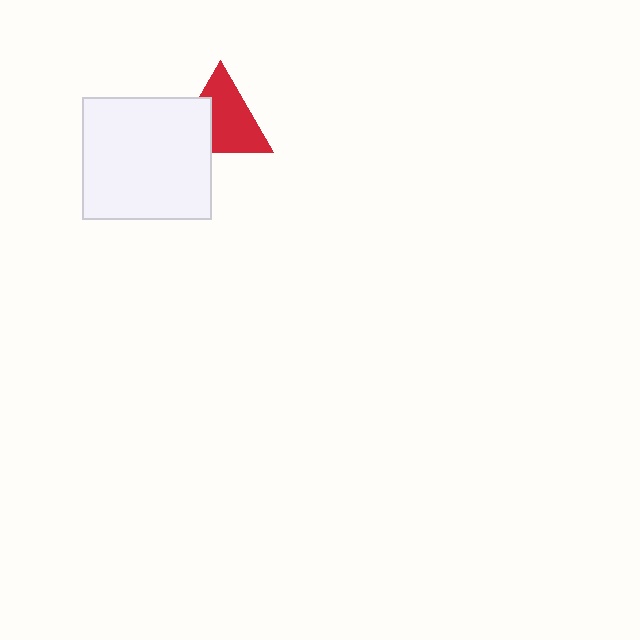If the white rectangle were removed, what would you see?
You would see the complete red triangle.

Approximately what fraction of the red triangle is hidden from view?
Roughly 32% of the red triangle is hidden behind the white rectangle.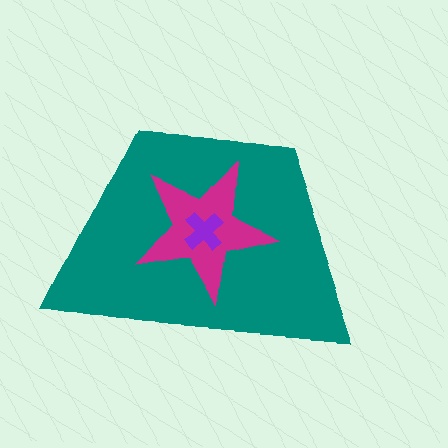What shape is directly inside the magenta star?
The purple cross.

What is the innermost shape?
The purple cross.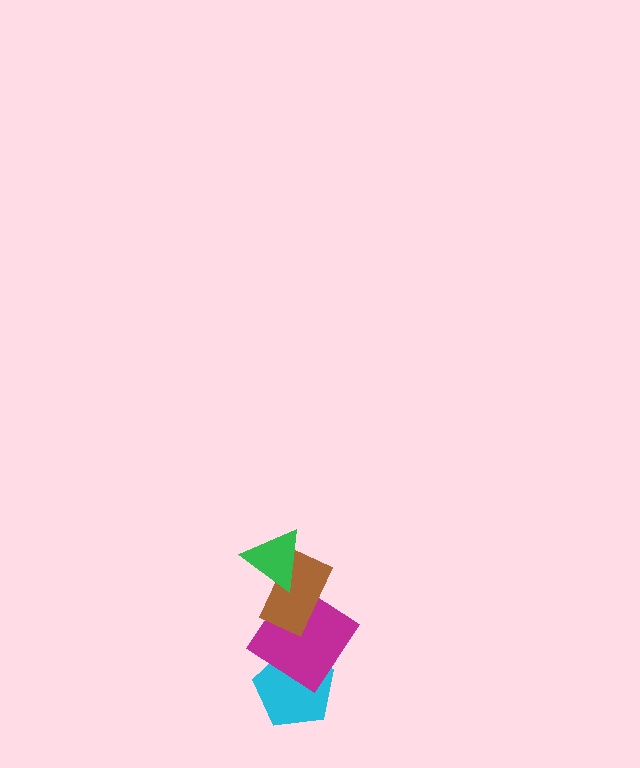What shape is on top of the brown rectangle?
The green triangle is on top of the brown rectangle.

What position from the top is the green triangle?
The green triangle is 1st from the top.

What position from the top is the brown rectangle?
The brown rectangle is 2nd from the top.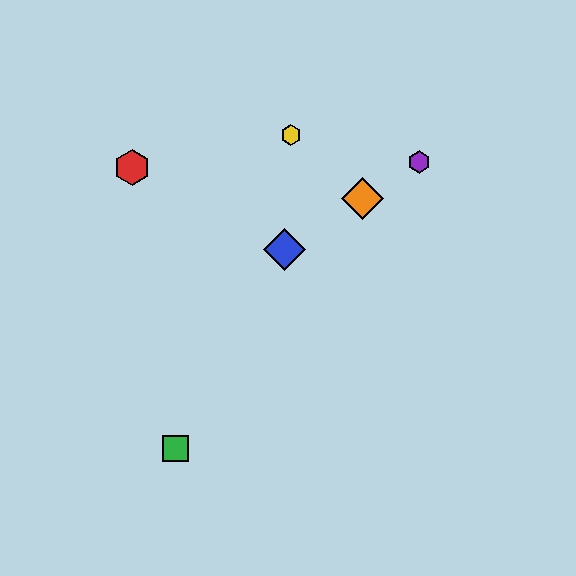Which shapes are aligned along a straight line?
The blue diamond, the purple hexagon, the orange diamond are aligned along a straight line.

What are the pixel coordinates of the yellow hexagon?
The yellow hexagon is at (291, 135).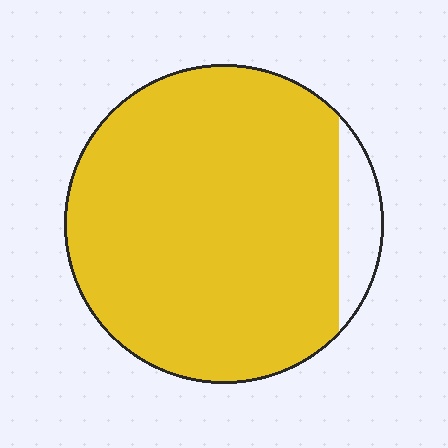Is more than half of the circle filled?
Yes.